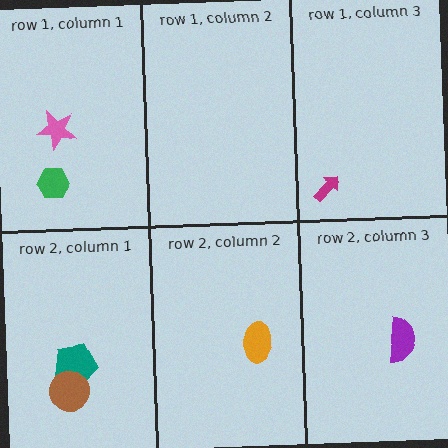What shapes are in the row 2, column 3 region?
The purple semicircle.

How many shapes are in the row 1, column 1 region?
2.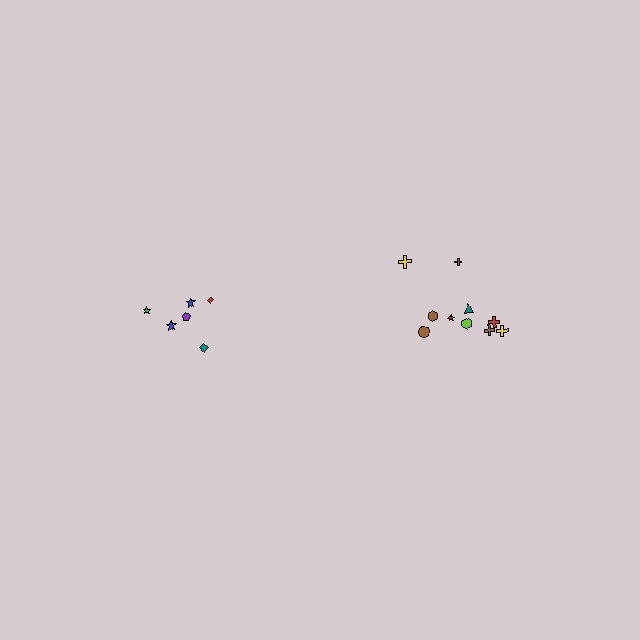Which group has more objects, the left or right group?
The right group.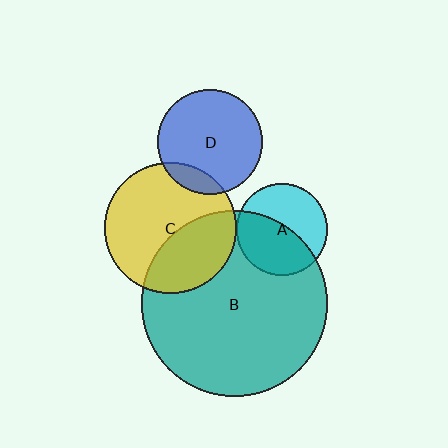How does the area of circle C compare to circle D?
Approximately 1.6 times.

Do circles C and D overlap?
Yes.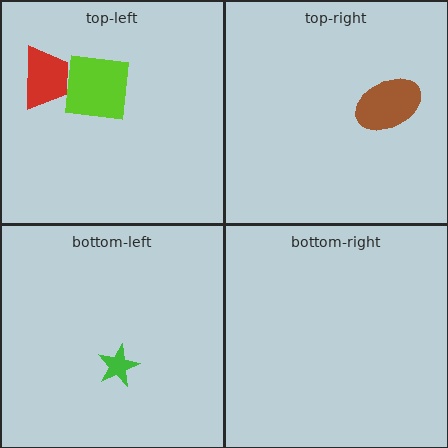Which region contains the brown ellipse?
The top-right region.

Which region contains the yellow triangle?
The top-right region.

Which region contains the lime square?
The top-left region.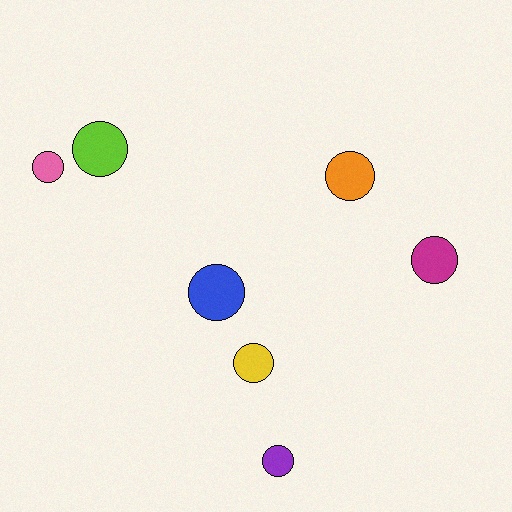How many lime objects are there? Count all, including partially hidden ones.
There is 1 lime object.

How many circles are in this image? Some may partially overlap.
There are 7 circles.